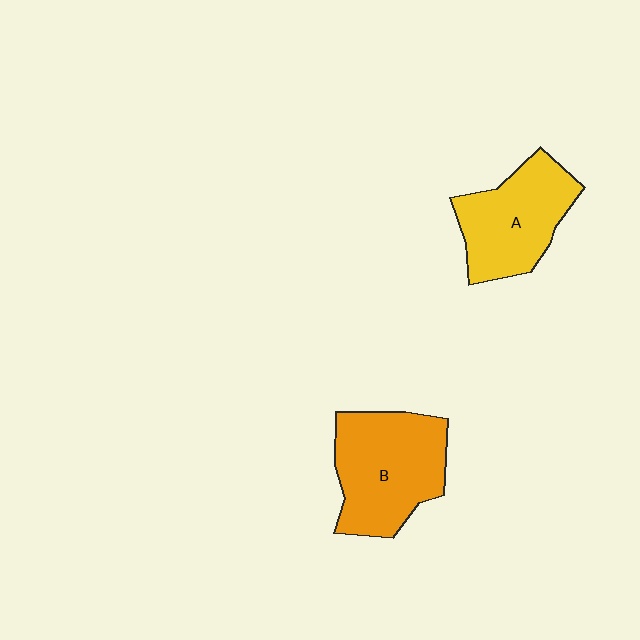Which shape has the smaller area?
Shape A (yellow).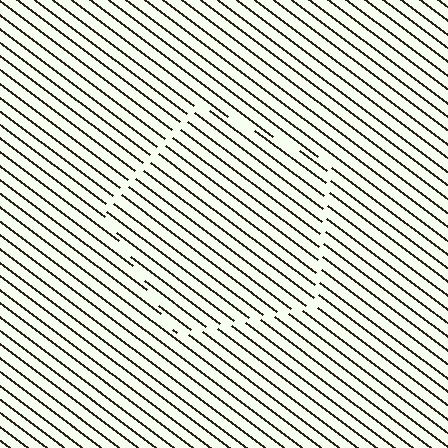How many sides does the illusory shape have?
5 sides — the line-ends trace a pentagon.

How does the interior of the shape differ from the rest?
The interior of the shape contains the same grating, shifted by half a period — the contour is defined by the phase discontinuity where line-ends from the inner and outer gratings abut.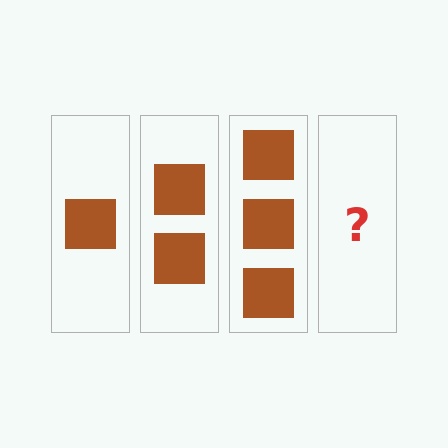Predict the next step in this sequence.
The next step is 4 squares.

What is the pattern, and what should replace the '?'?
The pattern is that each step adds one more square. The '?' should be 4 squares.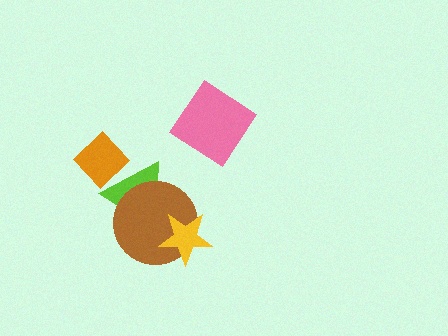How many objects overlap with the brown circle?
2 objects overlap with the brown circle.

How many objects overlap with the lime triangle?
2 objects overlap with the lime triangle.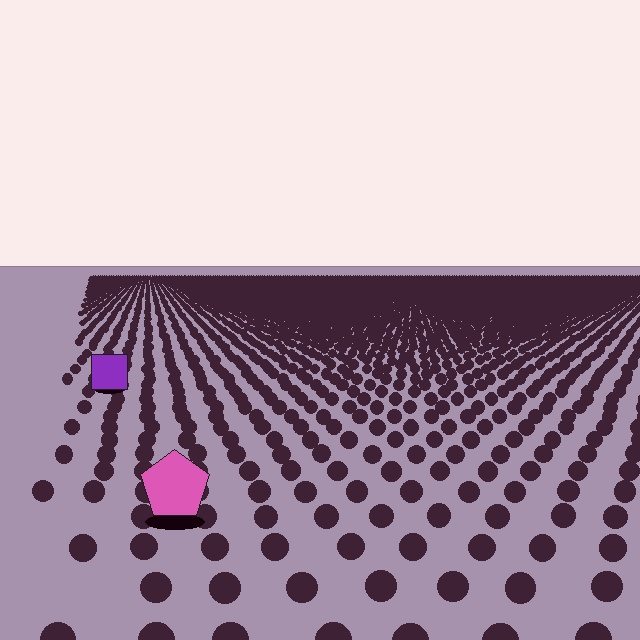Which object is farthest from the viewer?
The purple square is farthest from the viewer. It appears smaller and the ground texture around it is denser.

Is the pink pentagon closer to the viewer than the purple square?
Yes. The pink pentagon is closer — you can tell from the texture gradient: the ground texture is coarser near it.